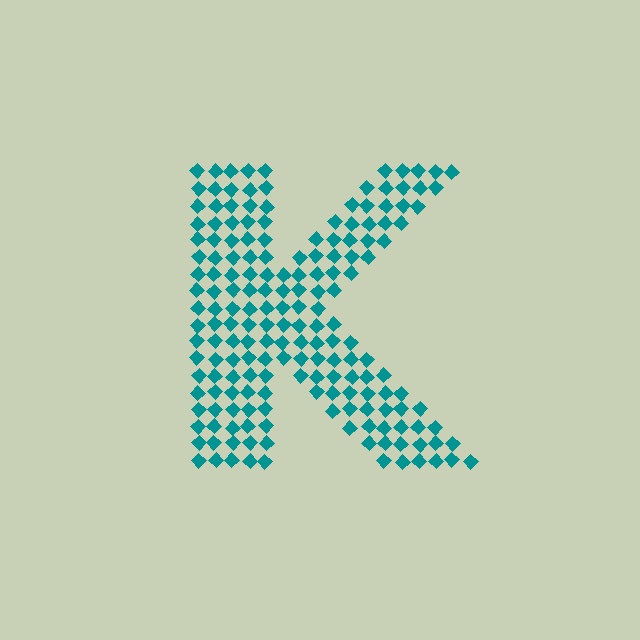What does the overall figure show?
The overall figure shows the letter K.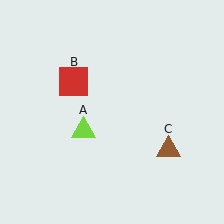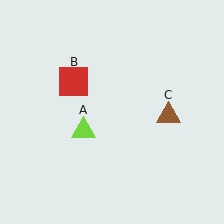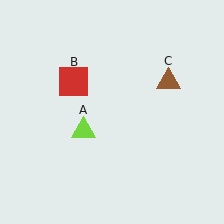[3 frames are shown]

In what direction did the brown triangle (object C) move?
The brown triangle (object C) moved up.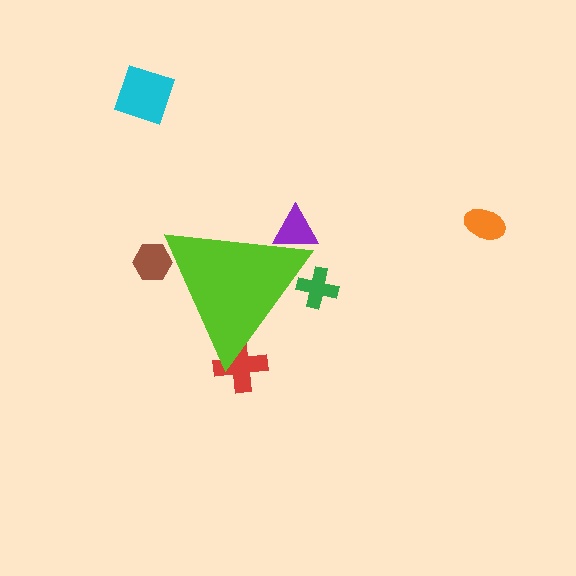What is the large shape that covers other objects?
A lime triangle.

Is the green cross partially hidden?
Yes, the green cross is partially hidden behind the lime triangle.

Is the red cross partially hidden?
Yes, the red cross is partially hidden behind the lime triangle.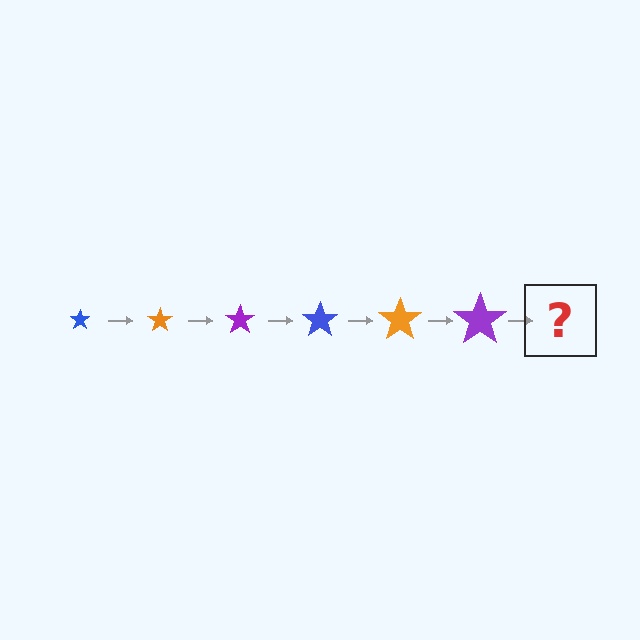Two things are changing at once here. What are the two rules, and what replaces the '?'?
The two rules are that the star grows larger each step and the color cycles through blue, orange, and purple. The '?' should be a blue star, larger than the previous one.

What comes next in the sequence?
The next element should be a blue star, larger than the previous one.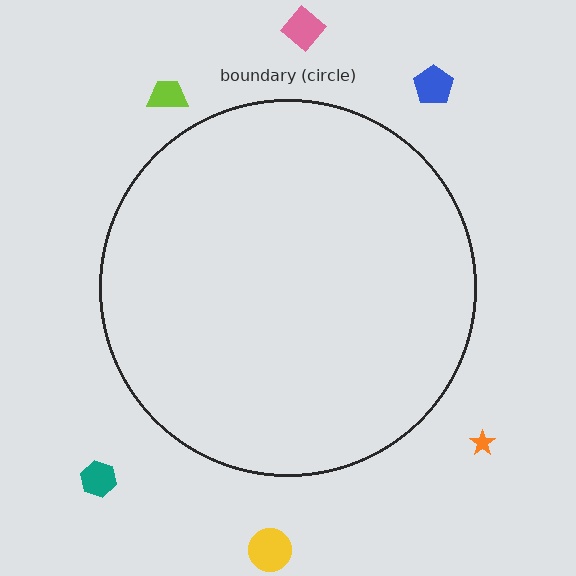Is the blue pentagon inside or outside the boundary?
Outside.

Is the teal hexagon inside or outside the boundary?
Outside.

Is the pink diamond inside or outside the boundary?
Outside.